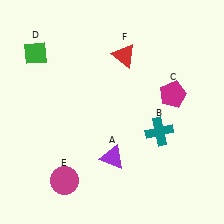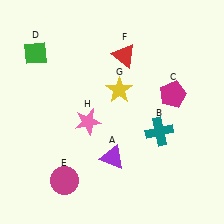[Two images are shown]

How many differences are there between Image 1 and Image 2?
There are 2 differences between the two images.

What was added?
A yellow star (G), a pink star (H) were added in Image 2.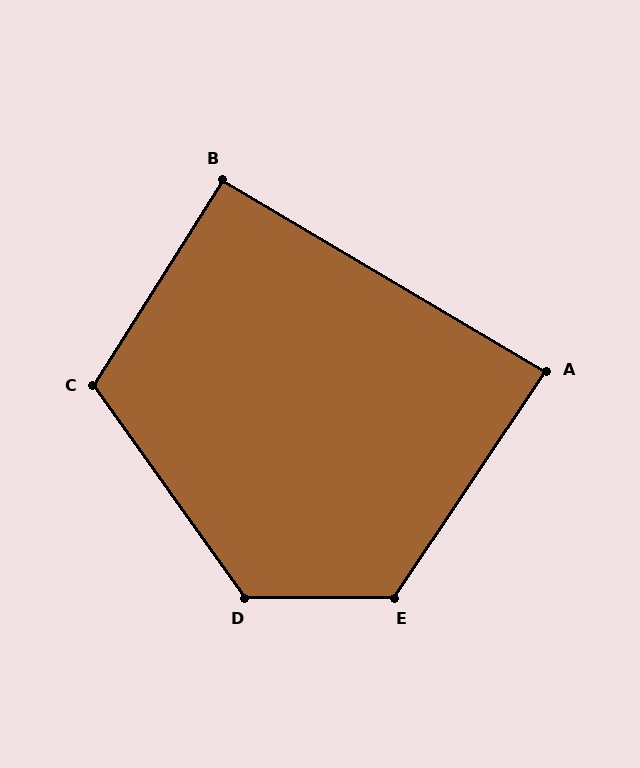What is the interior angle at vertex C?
Approximately 112 degrees (obtuse).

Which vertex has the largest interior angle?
D, at approximately 126 degrees.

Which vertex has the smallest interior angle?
A, at approximately 87 degrees.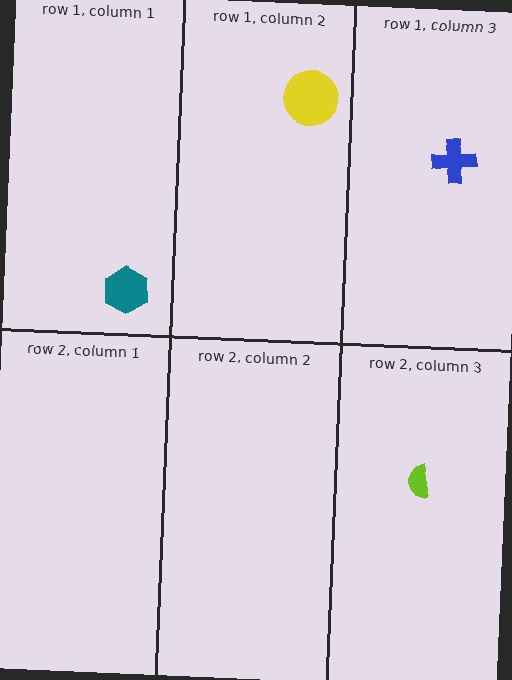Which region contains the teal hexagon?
The row 1, column 1 region.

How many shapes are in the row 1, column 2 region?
1.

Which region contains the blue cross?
The row 1, column 3 region.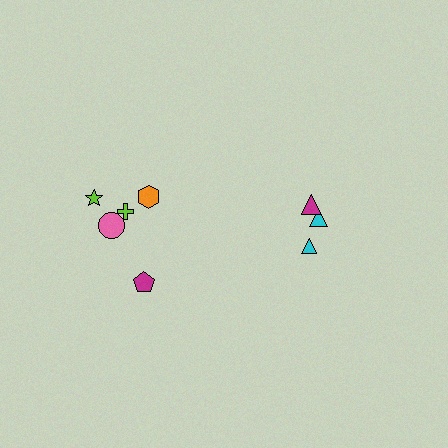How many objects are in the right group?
There are 3 objects.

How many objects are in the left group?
There are 5 objects.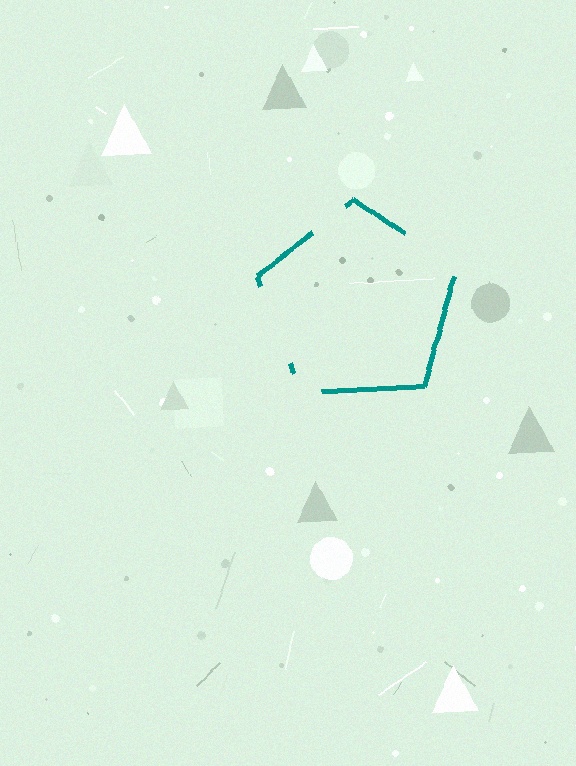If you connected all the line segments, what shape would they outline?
They would outline a pentagon.